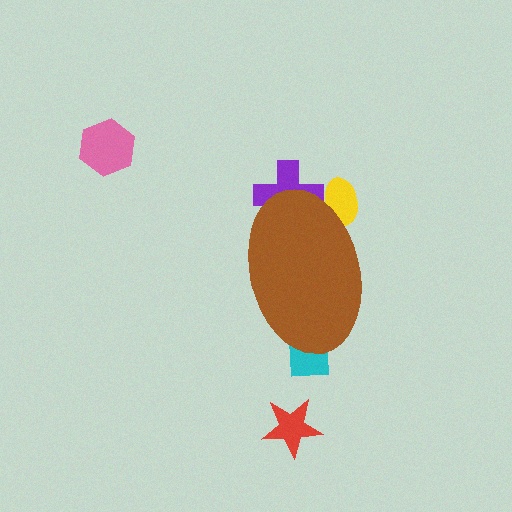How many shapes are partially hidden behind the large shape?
3 shapes are partially hidden.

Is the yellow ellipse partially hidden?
Yes, the yellow ellipse is partially hidden behind the brown ellipse.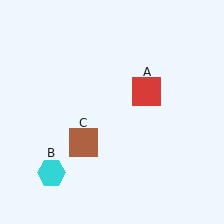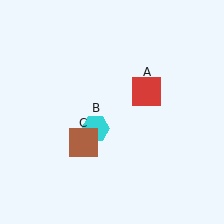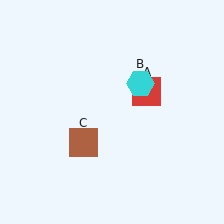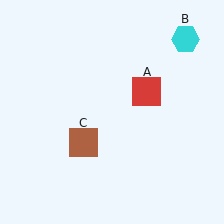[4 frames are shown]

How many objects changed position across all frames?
1 object changed position: cyan hexagon (object B).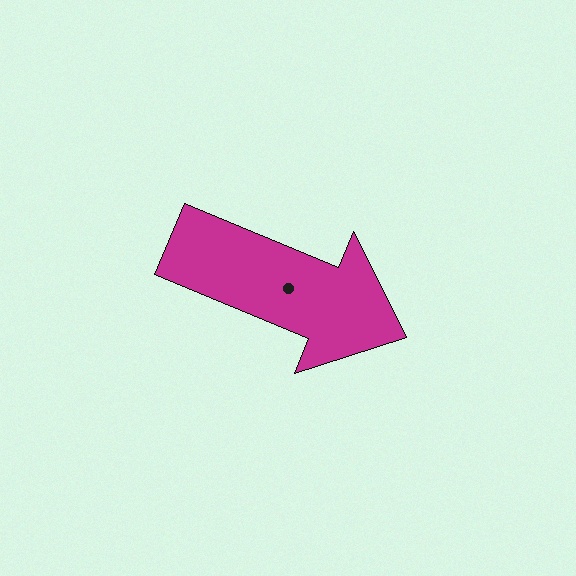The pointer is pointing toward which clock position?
Roughly 4 o'clock.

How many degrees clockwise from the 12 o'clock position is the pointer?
Approximately 113 degrees.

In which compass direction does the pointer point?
Southeast.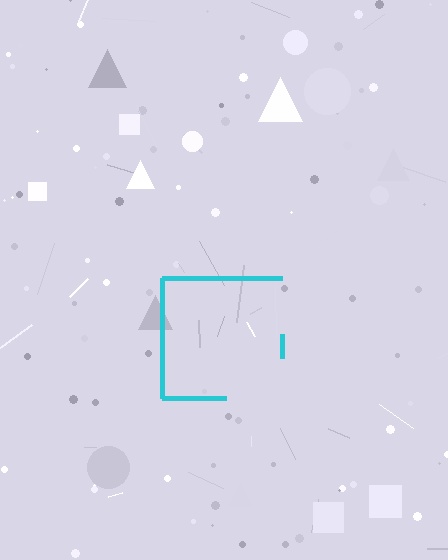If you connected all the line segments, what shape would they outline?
They would outline a square.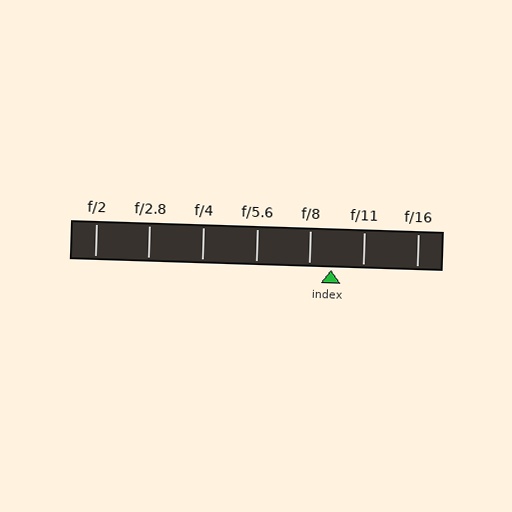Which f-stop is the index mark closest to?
The index mark is closest to f/8.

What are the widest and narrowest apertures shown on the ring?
The widest aperture shown is f/2 and the narrowest is f/16.